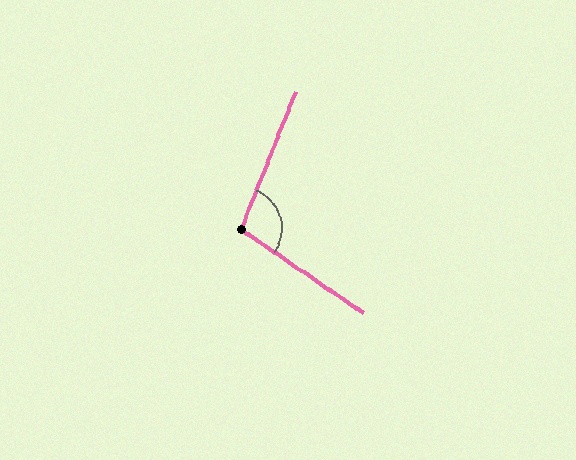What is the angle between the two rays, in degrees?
Approximately 102 degrees.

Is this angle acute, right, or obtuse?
It is obtuse.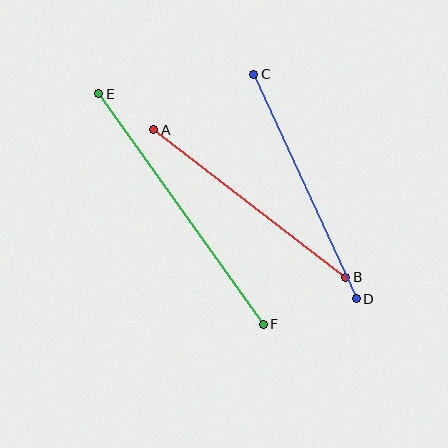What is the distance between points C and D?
The distance is approximately 247 pixels.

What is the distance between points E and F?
The distance is approximately 283 pixels.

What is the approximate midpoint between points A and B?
The midpoint is at approximately (250, 203) pixels.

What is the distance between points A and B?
The distance is approximately 242 pixels.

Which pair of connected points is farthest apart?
Points E and F are farthest apart.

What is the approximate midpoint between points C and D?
The midpoint is at approximately (305, 187) pixels.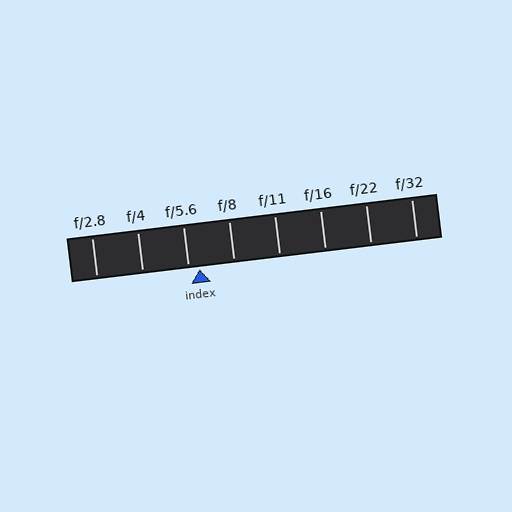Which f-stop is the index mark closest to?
The index mark is closest to f/5.6.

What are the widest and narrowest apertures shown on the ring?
The widest aperture shown is f/2.8 and the narrowest is f/32.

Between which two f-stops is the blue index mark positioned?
The index mark is between f/5.6 and f/8.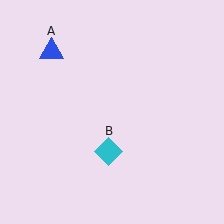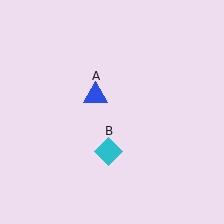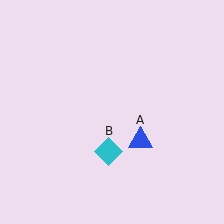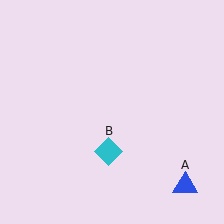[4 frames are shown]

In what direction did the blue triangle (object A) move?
The blue triangle (object A) moved down and to the right.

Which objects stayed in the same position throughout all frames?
Cyan diamond (object B) remained stationary.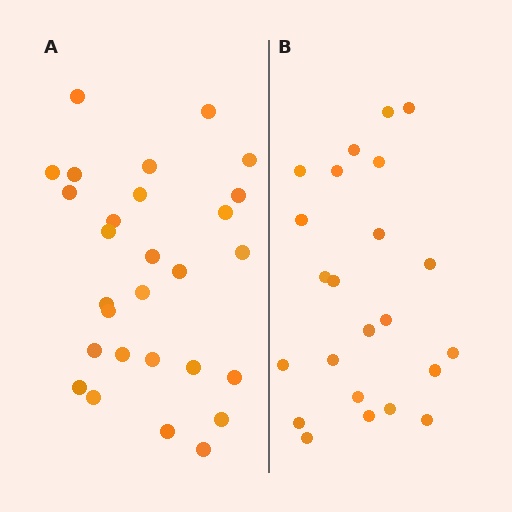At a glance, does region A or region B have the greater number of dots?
Region A (the left region) has more dots.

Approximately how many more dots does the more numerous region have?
Region A has about 5 more dots than region B.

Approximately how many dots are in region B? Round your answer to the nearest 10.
About 20 dots. (The exact count is 23, which rounds to 20.)